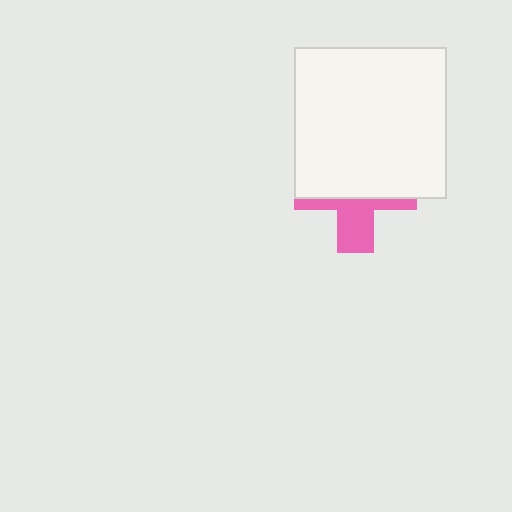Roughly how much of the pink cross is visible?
A small part of it is visible (roughly 37%).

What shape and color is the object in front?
The object in front is a white square.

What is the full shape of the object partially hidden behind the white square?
The partially hidden object is a pink cross.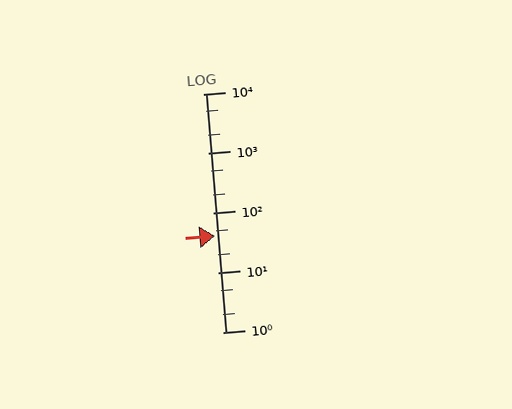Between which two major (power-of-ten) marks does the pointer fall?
The pointer is between 10 and 100.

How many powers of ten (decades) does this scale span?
The scale spans 4 decades, from 1 to 10000.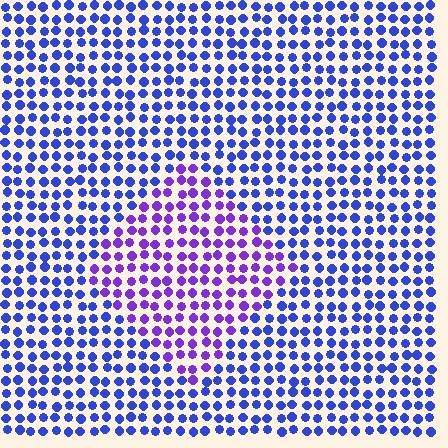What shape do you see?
I see a diamond.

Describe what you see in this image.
The image is filled with small blue elements in a uniform arrangement. A diamond-shaped region is visible where the elements are tinted to a slightly different hue, forming a subtle color boundary.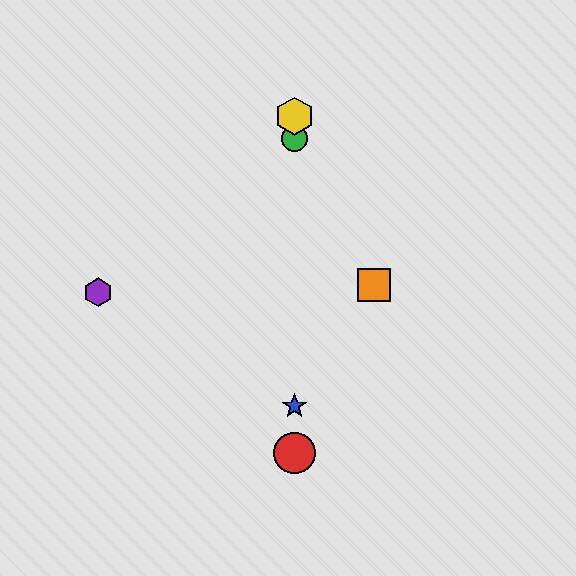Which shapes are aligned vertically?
The red circle, the blue star, the green circle, the yellow hexagon are aligned vertically.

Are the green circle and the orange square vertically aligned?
No, the green circle is at x≈295 and the orange square is at x≈374.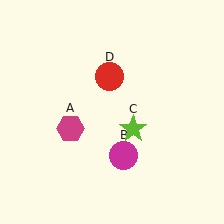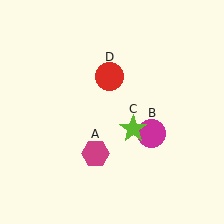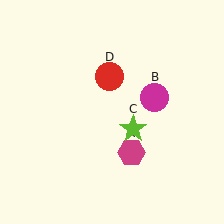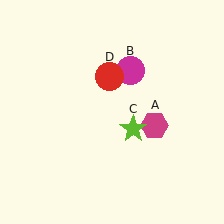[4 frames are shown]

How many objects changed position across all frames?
2 objects changed position: magenta hexagon (object A), magenta circle (object B).